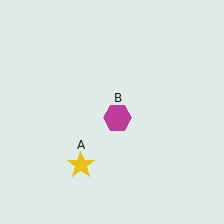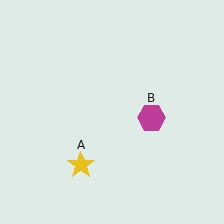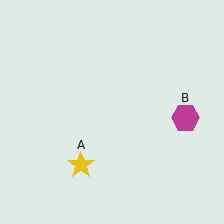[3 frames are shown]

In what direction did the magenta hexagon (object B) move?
The magenta hexagon (object B) moved right.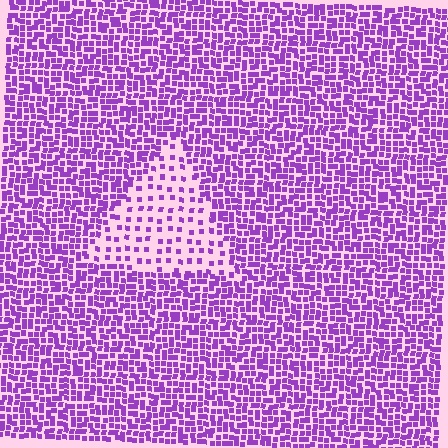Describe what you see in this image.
The image contains small purple elements arranged at two different densities. A triangle-shaped region is visible where the elements are less densely packed than the surrounding area.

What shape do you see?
I see a triangle.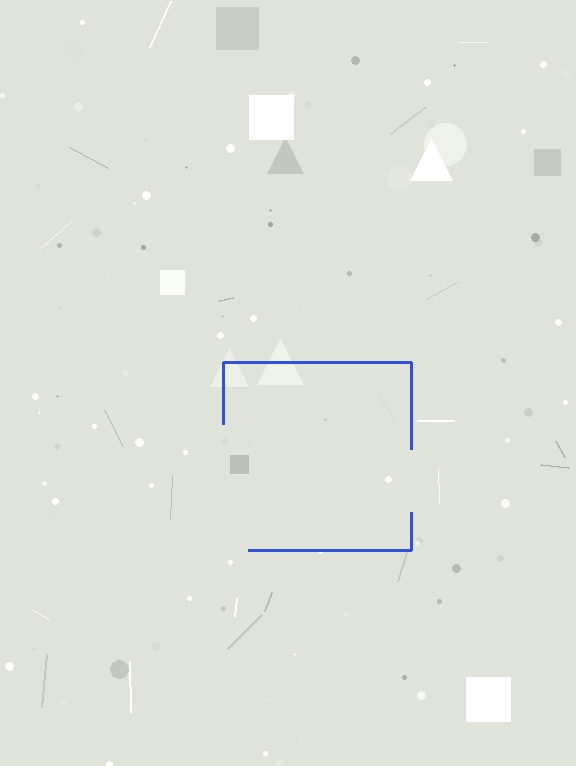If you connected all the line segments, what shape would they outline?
They would outline a square.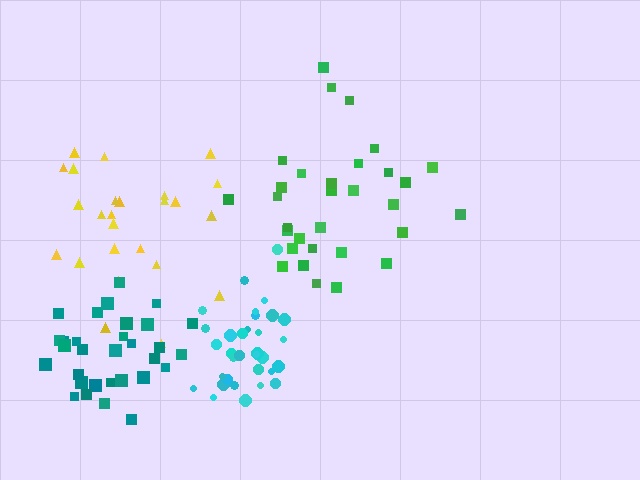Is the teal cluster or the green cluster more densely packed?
Teal.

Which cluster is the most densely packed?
Cyan.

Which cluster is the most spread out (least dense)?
Yellow.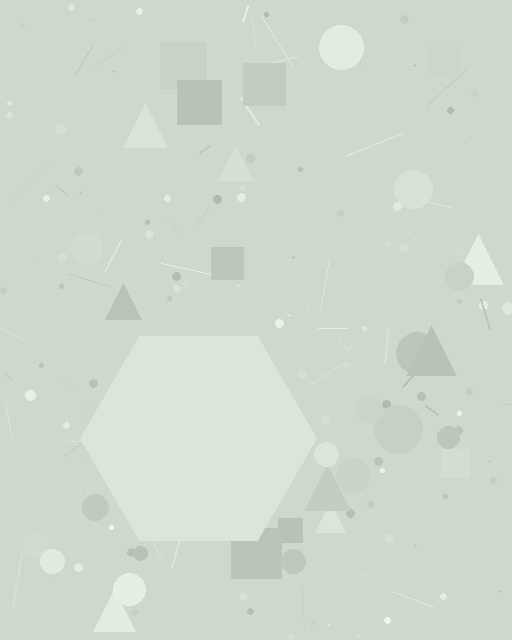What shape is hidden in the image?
A hexagon is hidden in the image.